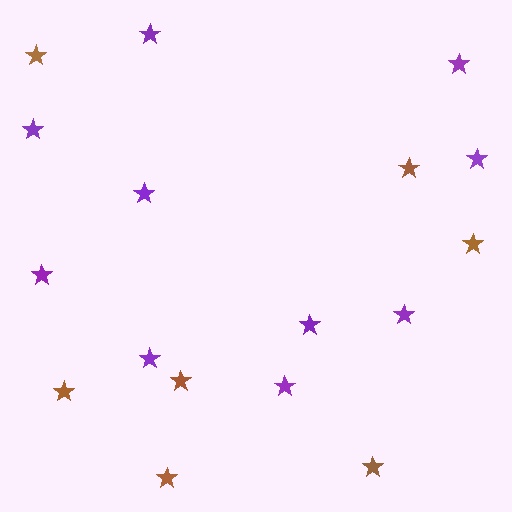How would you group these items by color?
There are 2 groups: one group of brown stars (7) and one group of purple stars (10).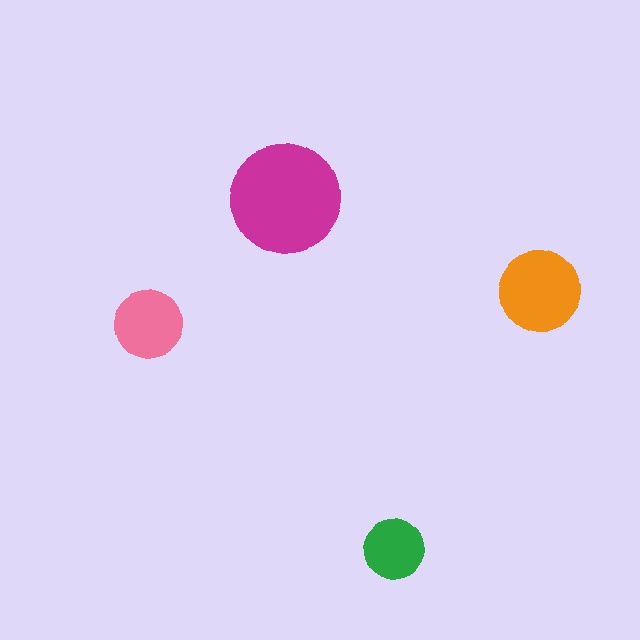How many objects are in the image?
There are 4 objects in the image.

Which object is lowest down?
The green circle is bottommost.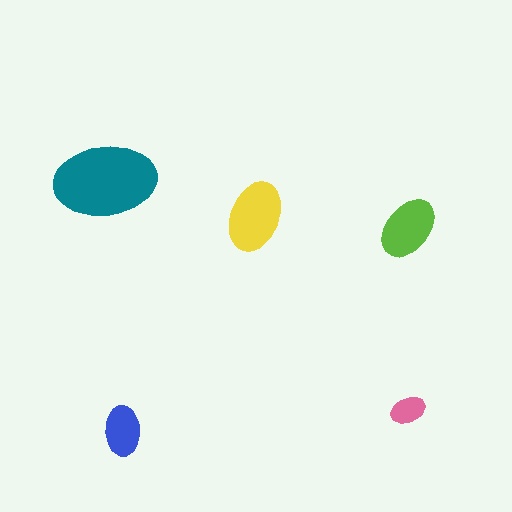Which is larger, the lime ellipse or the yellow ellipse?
The yellow one.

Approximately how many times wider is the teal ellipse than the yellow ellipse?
About 1.5 times wider.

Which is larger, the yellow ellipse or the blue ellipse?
The yellow one.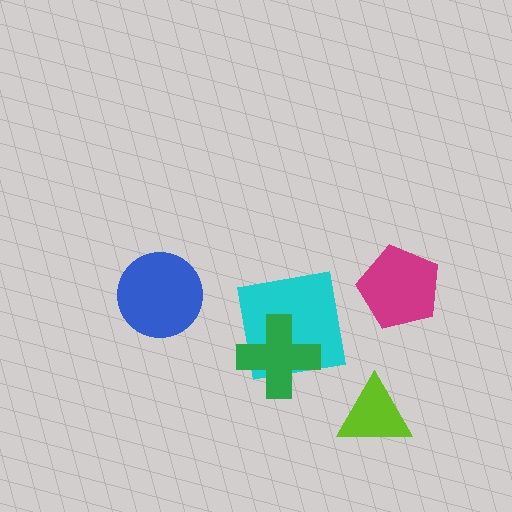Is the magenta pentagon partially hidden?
No, no other shape covers it.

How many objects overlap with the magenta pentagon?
0 objects overlap with the magenta pentagon.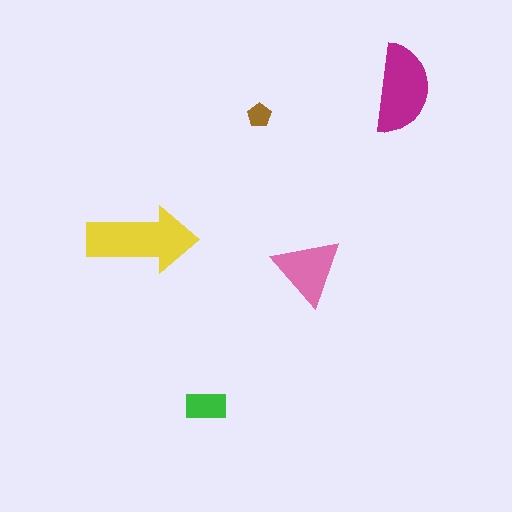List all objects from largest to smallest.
The yellow arrow, the magenta semicircle, the pink triangle, the green rectangle, the brown pentagon.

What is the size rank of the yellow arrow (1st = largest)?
1st.